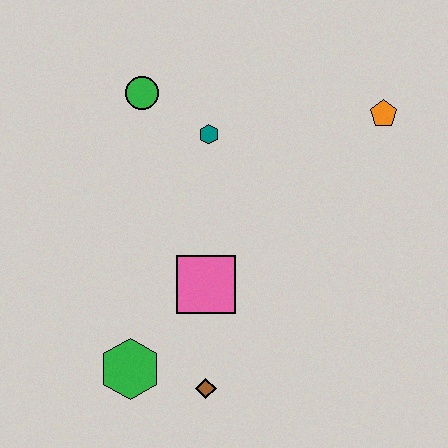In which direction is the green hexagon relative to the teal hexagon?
The green hexagon is below the teal hexagon.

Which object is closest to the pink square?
The brown diamond is closest to the pink square.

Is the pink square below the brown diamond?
No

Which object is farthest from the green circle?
The brown diamond is farthest from the green circle.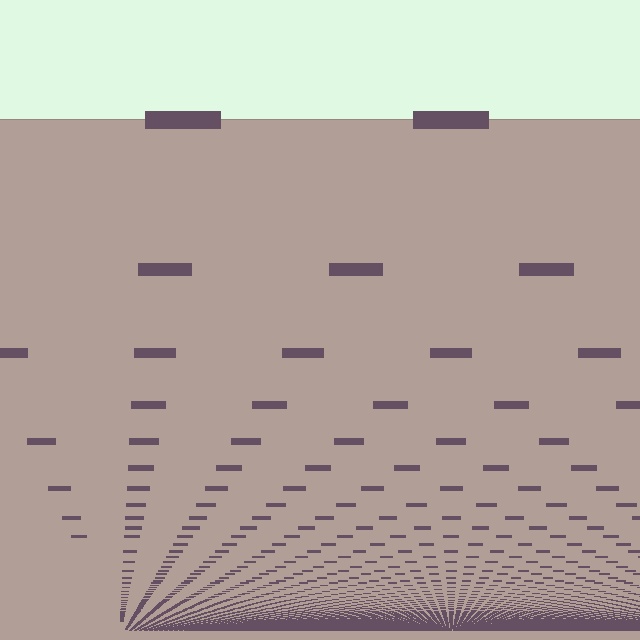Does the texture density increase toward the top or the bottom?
Density increases toward the bottom.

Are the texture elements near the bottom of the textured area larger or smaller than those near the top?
Smaller. The gradient is inverted — elements near the bottom are smaller and denser.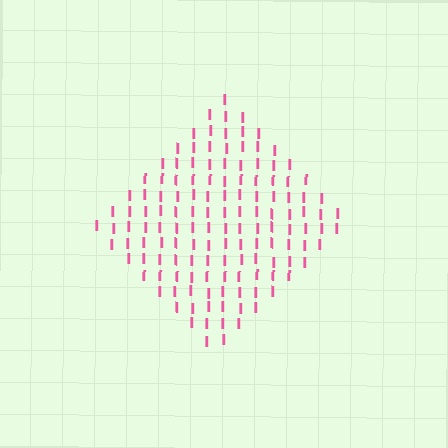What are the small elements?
The small elements are letter I's.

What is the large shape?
The large shape is a diamond.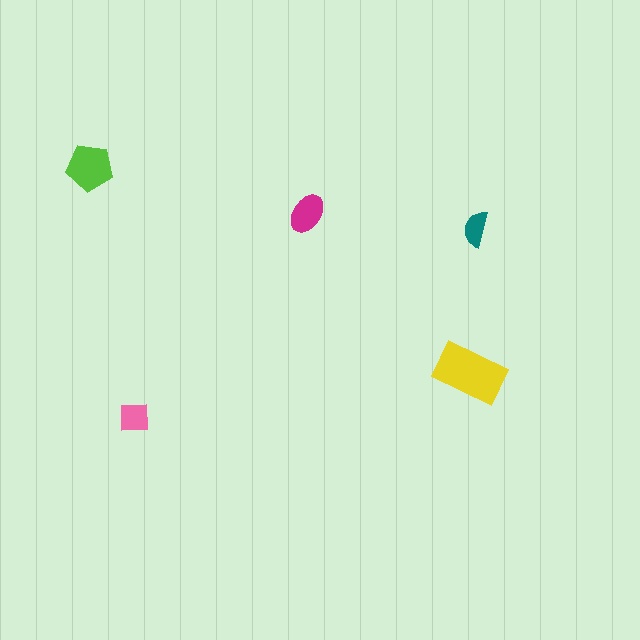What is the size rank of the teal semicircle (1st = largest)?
5th.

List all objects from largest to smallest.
The yellow rectangle, the lime pentagon, the magenta ellipse, the pink square, the teal semicircle.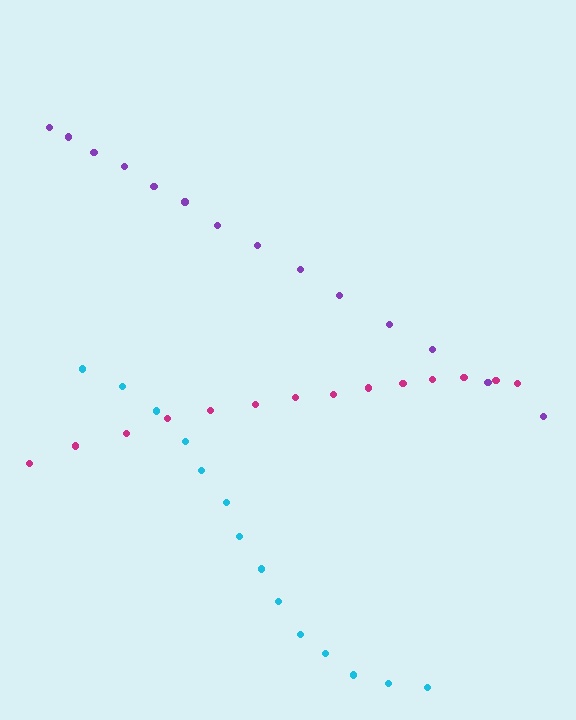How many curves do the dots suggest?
There are 3 distinct paths.